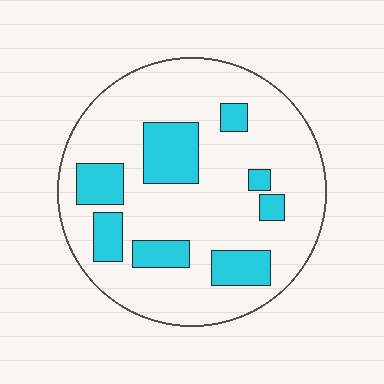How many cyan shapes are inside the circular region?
8.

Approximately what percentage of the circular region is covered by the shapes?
Approximately 20%.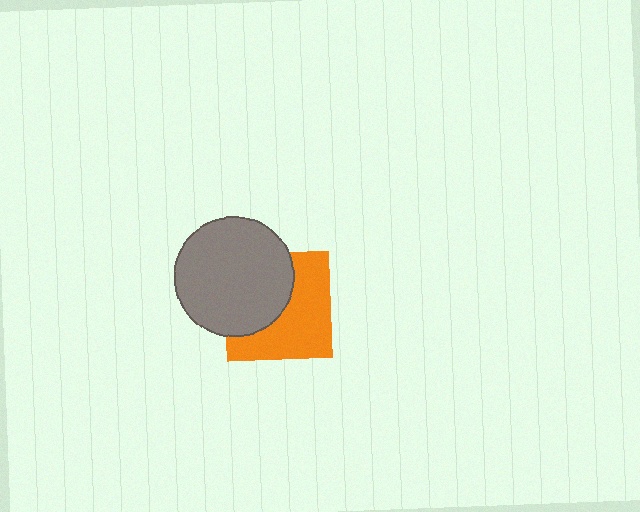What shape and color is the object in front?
The object in front is a gray circle.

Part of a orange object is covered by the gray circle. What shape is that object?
It is a square.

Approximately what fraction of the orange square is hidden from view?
Roughly 44% of the orange square is hidden behind the gray circle.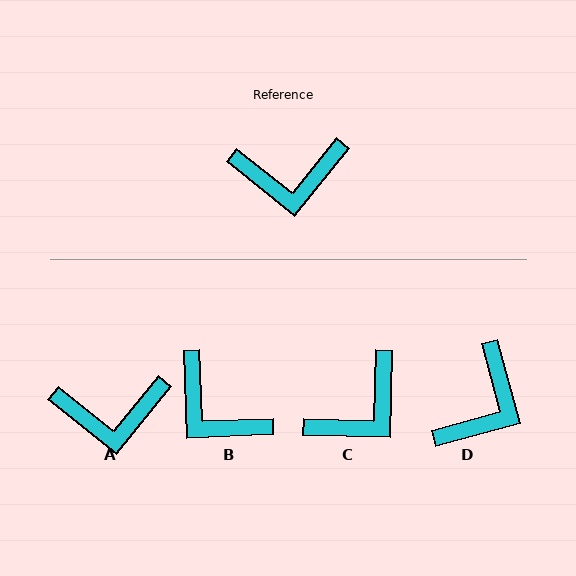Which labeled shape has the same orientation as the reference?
A.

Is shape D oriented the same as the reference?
No, it is off by about 54 degrees.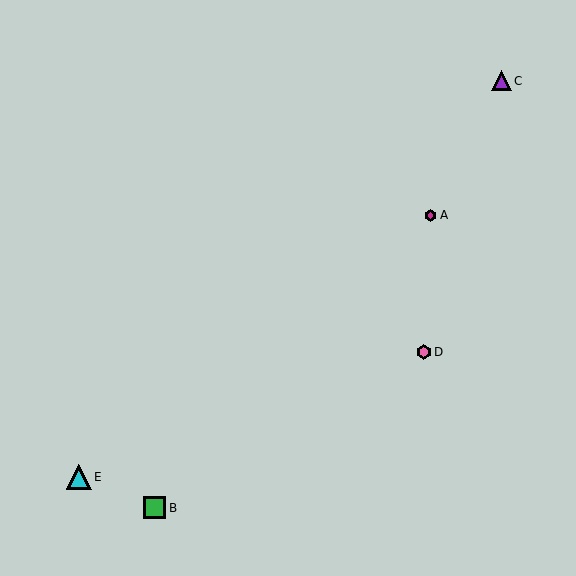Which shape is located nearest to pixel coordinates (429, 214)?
The magenta hexagon (labeled A) at (431, 215) is nearest to that location.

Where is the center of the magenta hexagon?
The center of the magenta hexagon is at (431, 215).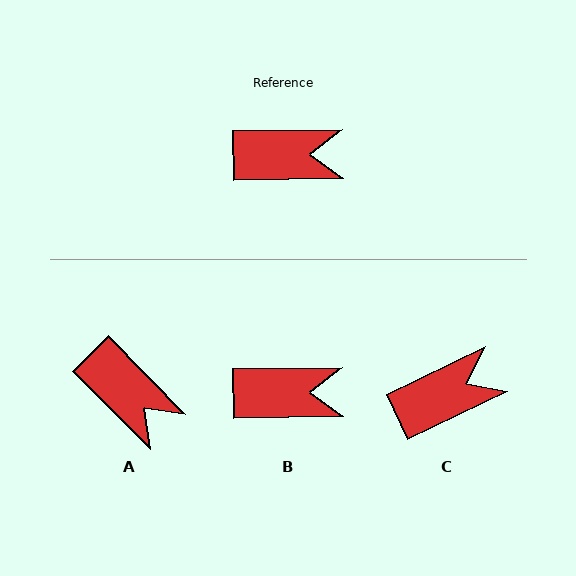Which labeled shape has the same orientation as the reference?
B.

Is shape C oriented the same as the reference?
No, it is off by about 25 degrees.